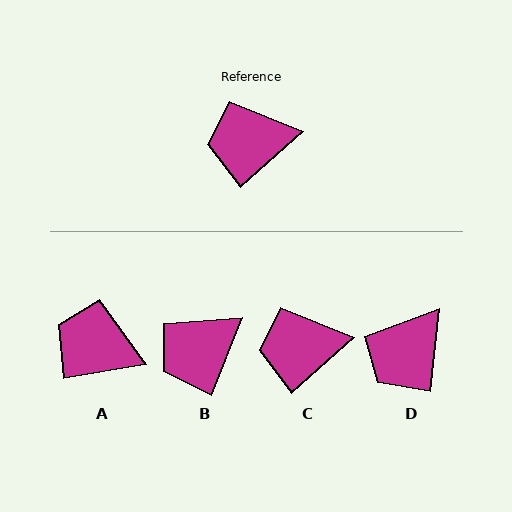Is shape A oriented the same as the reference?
No, it is off by about 32 degrees.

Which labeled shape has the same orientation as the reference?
C.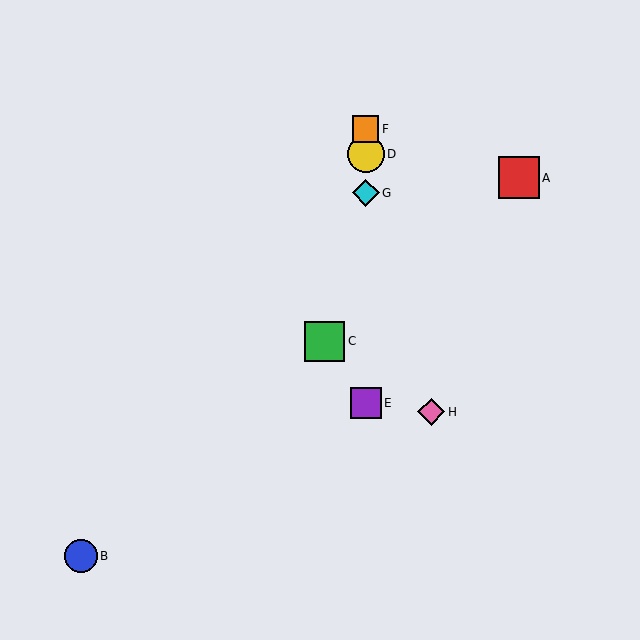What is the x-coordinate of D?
Object D is at x≈366.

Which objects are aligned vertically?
Objects D, E, F, G are aligned vertically.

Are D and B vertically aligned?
No, D is at x≈366 and B is at x≈81.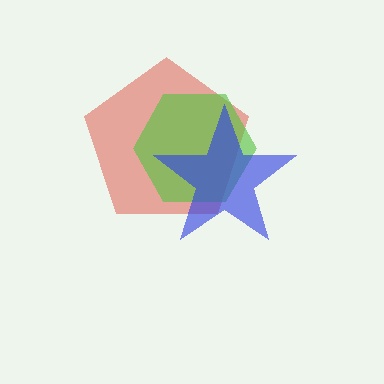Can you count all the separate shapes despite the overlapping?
Yes, there are 3 separate shapes.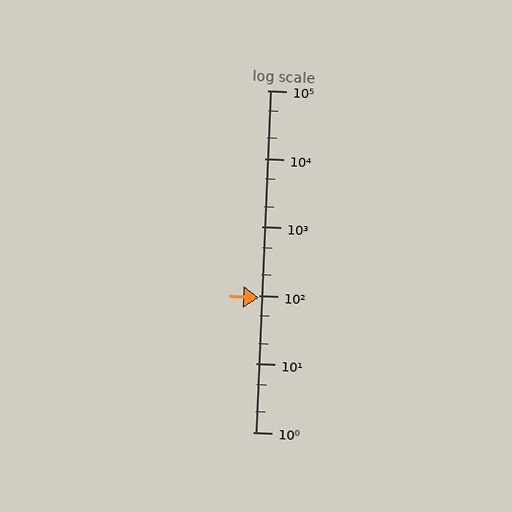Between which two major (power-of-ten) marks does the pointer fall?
The pointer is between 10 and 100.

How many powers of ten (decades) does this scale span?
The scale spans 5 decades, from 1 to 100000.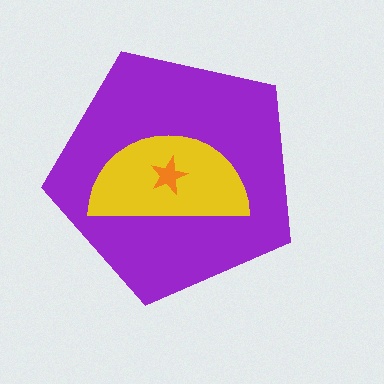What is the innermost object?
The orange star.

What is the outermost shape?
The purple pentagon.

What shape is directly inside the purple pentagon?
The yellow semicircle.